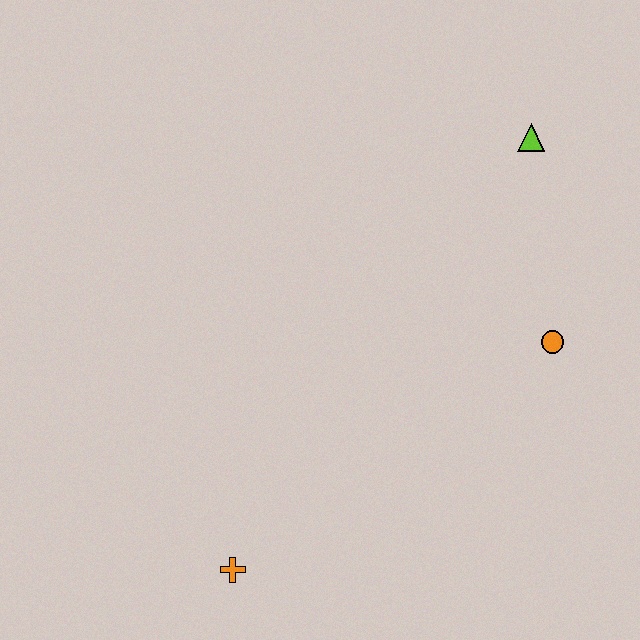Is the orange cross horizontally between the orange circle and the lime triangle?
No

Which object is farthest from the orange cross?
The lime triangle is farthest from the orange cross.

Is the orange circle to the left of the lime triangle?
No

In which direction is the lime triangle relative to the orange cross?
The lime triangle is above the orange cross.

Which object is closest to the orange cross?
The orange circle is closest to the orange cross.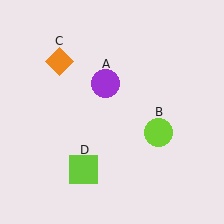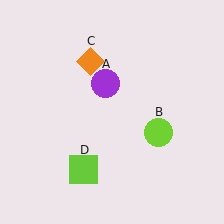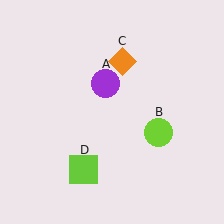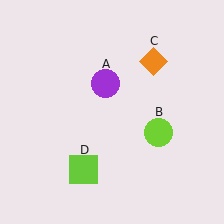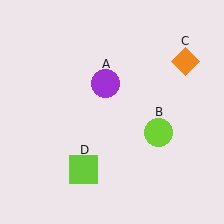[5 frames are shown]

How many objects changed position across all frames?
1 object changed position: orange diamond (object C).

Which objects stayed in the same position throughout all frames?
Purple circle (object A) and lime circle (object B) and lime square (object D) remained stationary.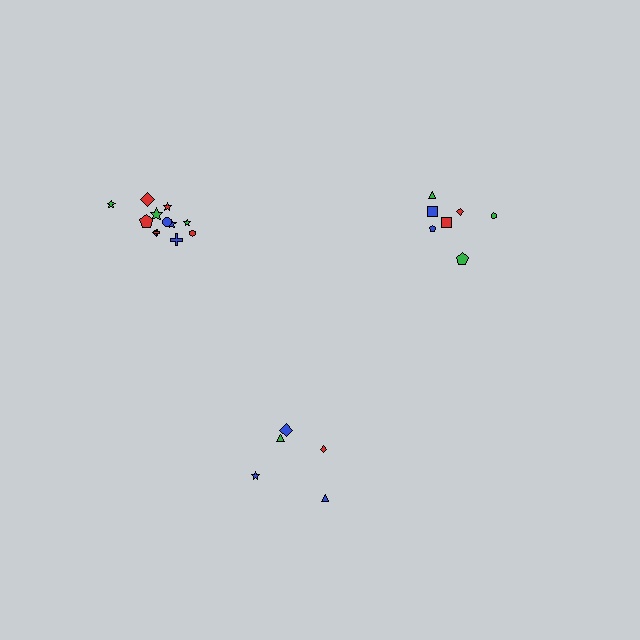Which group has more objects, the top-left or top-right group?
The top-left group.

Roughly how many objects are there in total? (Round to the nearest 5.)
Roughly 25 objects in total.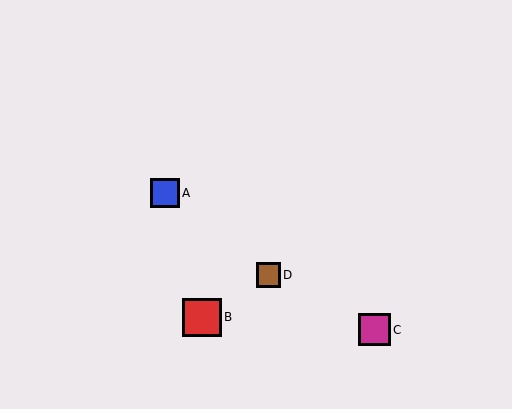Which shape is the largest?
The red square (labeled B) is the largest.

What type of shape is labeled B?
Shape B is a red square.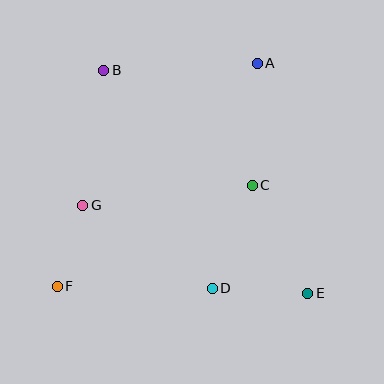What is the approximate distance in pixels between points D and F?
The distance between D and F is approximately 155 pixels.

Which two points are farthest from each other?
Points B and E are farthest from each other.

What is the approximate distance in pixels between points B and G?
The distance between B and G is approximately 137 pixels.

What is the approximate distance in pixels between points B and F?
The distance between B and F is approximately 221 pixels.